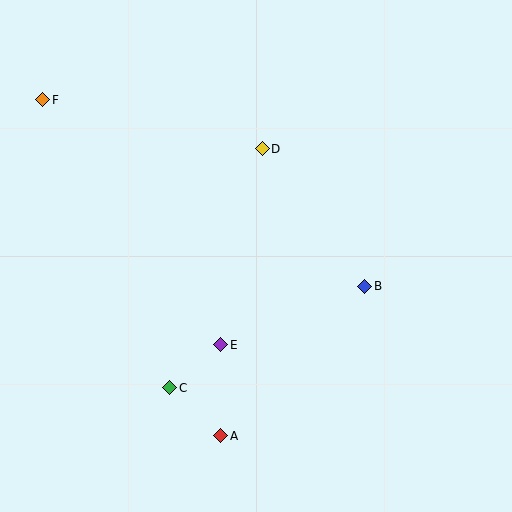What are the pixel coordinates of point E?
Point E is at (221, 345).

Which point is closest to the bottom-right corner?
Point B is closest to the bottom-right corner.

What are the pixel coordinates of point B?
Point B is at (365, 286).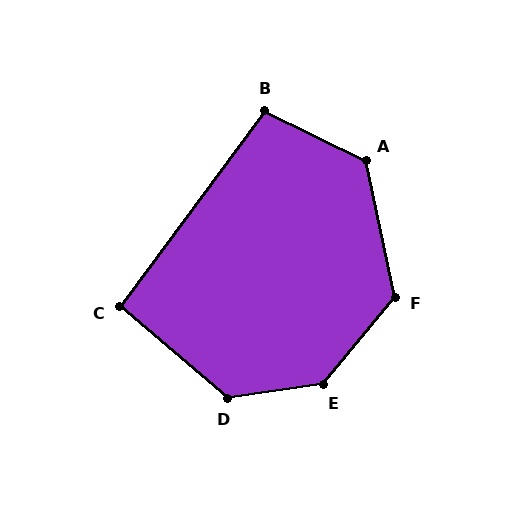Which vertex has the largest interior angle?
E, at approximately 138 degrees.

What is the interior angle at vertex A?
Approximately 128 degrees (obtuse).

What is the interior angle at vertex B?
Approximately 100 degrees (obtuse).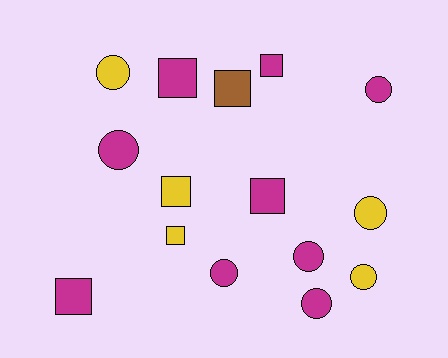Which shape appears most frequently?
Circle, with 8 objects.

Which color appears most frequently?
Magenta, with 9 objects.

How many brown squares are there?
There is 1 brown square.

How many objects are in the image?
There are 15 objects.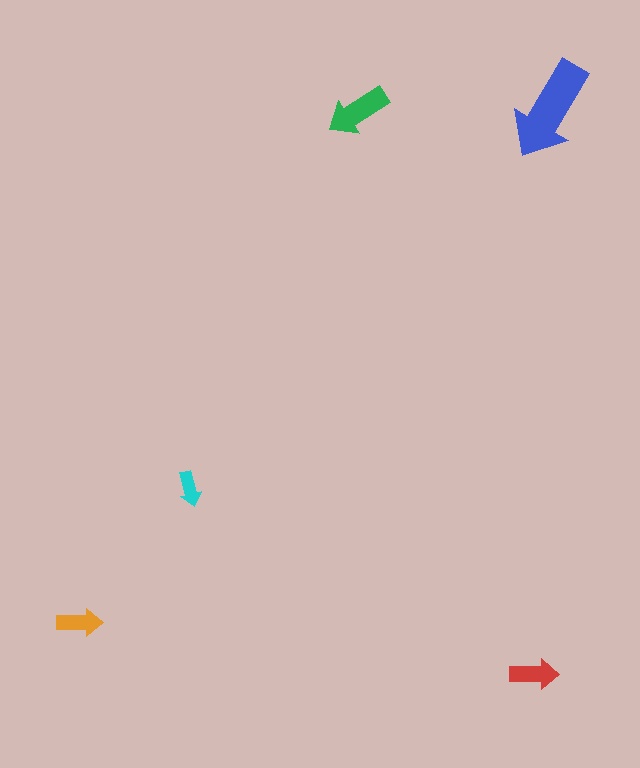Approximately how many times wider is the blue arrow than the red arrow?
About 2 times wider.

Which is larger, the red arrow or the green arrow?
The green one.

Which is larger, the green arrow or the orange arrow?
The green one.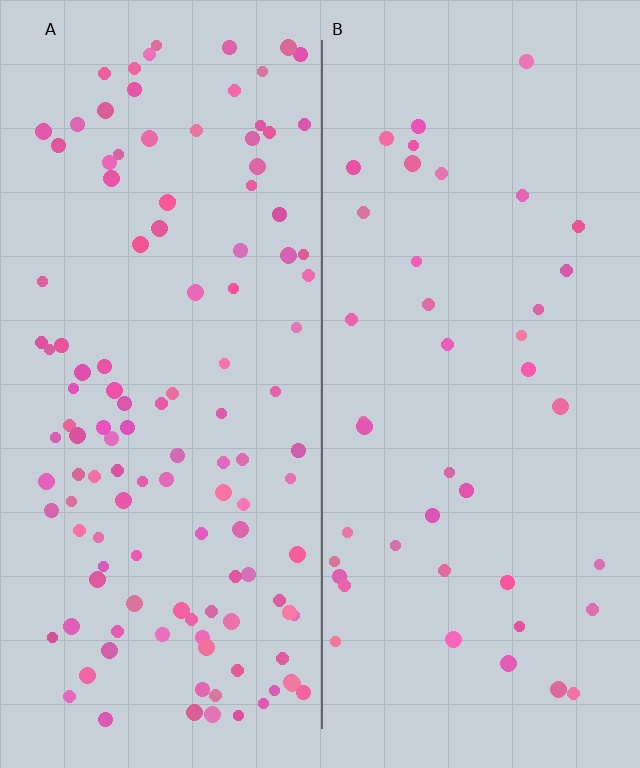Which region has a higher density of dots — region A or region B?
A (the left).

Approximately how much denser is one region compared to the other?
Approximately 2.9× — region A over region B.